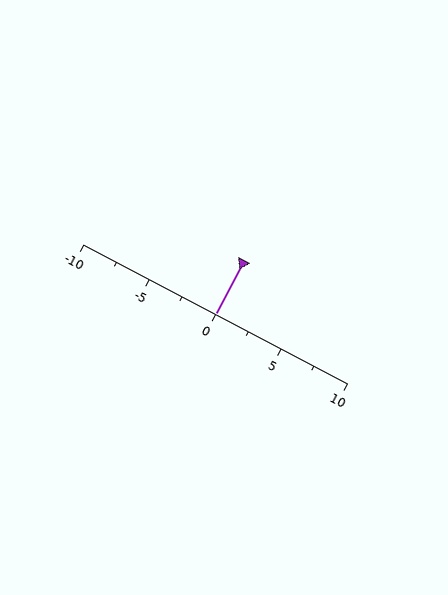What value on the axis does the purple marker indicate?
The marker indicates approximately 0.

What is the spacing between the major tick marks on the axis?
The major ticks are spaced 5 apart.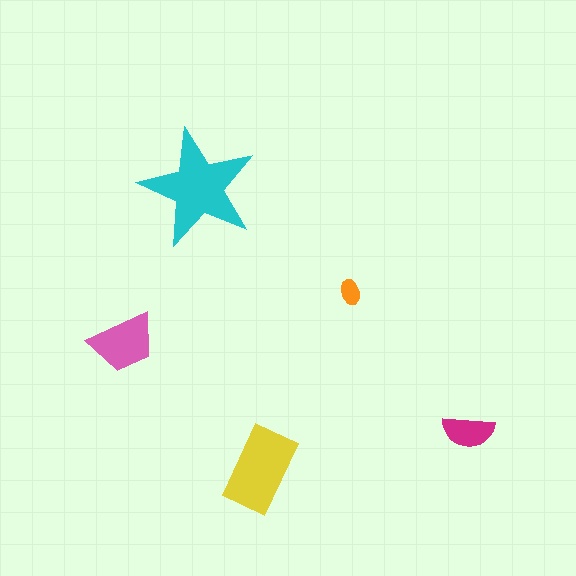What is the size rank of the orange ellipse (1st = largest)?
5th.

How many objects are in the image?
There are 5 objects in the image.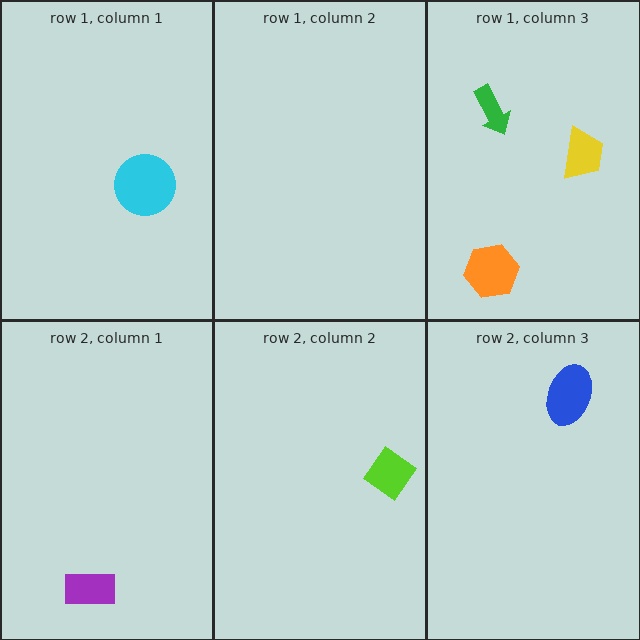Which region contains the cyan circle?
The row 1, column 1 region.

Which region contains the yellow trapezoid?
The row 1, column 3 region.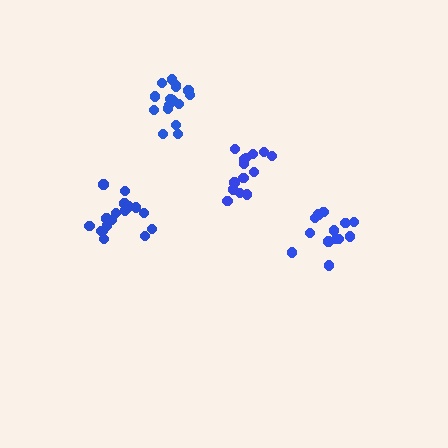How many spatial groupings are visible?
There are 4 spatial groupings.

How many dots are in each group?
Group 1: 16 dots, Group 2: 18 dots, Group 3: 15 dots, Group 4: 13 dots (62 total).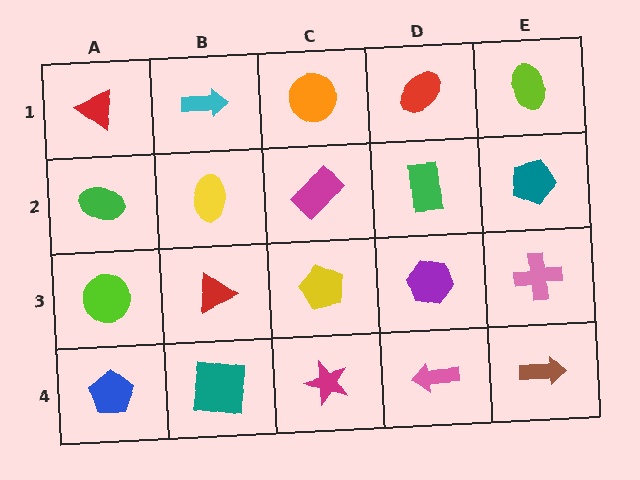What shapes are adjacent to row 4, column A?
A lime circle (row 3, column A), a teal square (row 4, column B).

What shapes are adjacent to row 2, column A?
A red triangle (row 1, column A), a lime circle (row 3, column A), a yellow ellipse (row 2, column B).